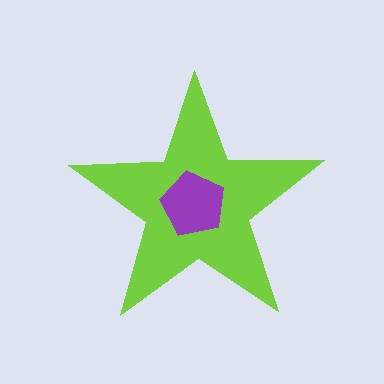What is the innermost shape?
The purple pentagon.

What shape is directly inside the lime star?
The purple pentagon.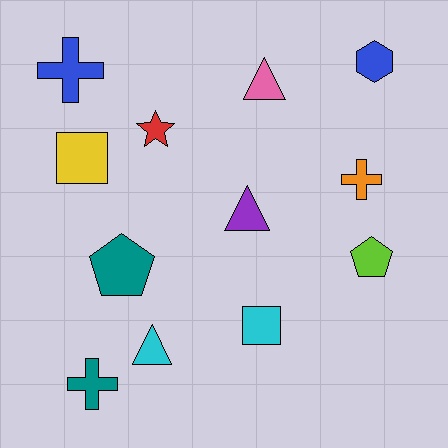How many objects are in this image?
There are 12 objects.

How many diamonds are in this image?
There are no diamonds.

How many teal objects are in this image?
There are 2 teal objects.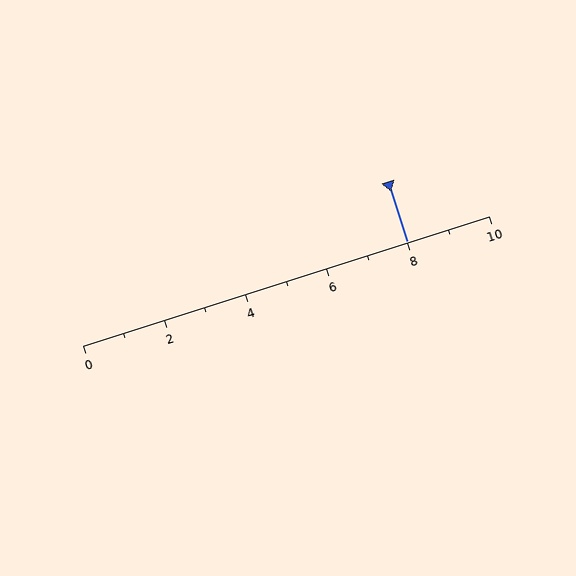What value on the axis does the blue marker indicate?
The marker indicates approximately 8.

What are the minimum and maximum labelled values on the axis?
The axis runs from 0 to 10.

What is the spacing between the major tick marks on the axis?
The major ticks are spaced 2 apart.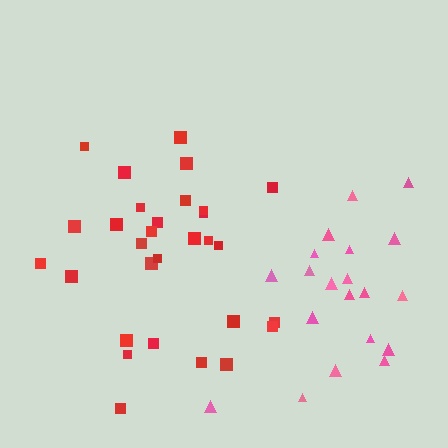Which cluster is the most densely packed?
Red.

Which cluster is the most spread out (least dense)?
Pink.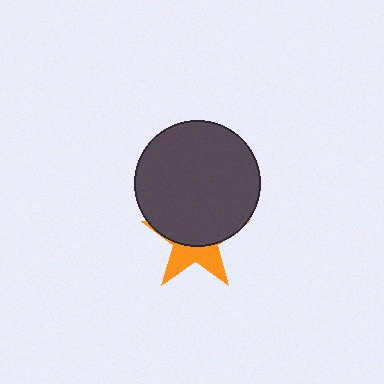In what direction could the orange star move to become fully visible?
The orange star could move down. That would shift it out from behind the dark gray circle entirely.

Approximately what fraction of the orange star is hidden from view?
Roughly 60% of the orange star is hidden behind the dark gray circle.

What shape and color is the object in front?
The object in front is a dark gray circle.